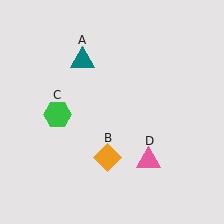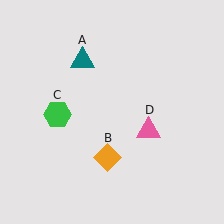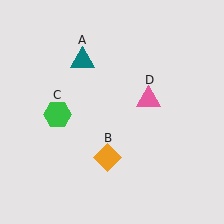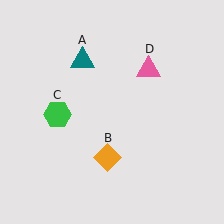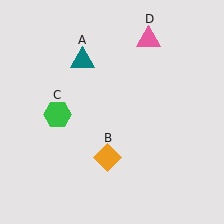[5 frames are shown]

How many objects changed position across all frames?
1 object changed position: pink triangle (object D).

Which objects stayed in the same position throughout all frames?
Teal triangle (object A) and orange diamond (object B) and green hexagon (object C) remained stationary.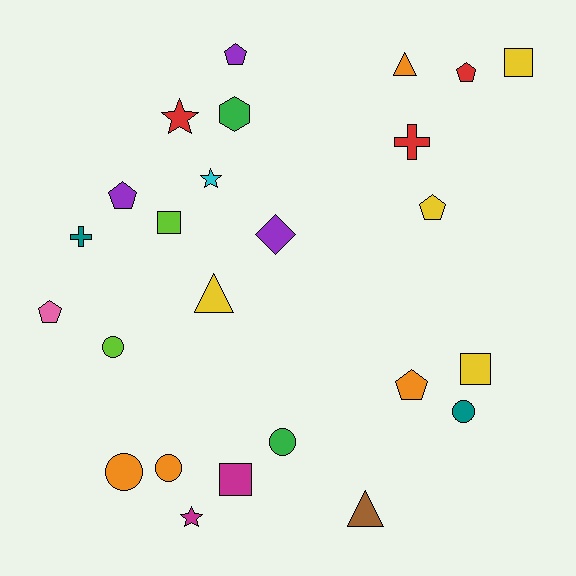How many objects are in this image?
There are 25 objects.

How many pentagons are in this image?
There are 6 pentagons.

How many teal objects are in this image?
There are 2 teal objects.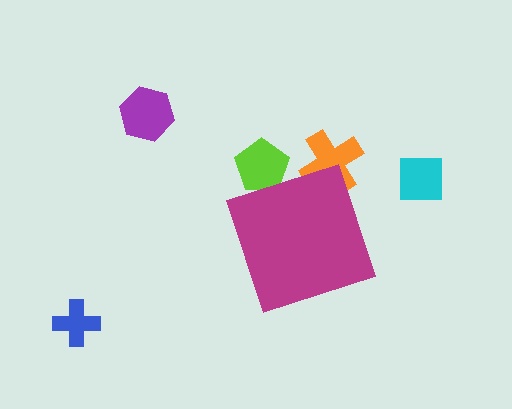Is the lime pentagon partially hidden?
Yes, the lime pentagon is partially hidden behind the magenta diamond.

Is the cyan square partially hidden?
No, the cyan square is fully visible.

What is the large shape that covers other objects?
A magenta diamond.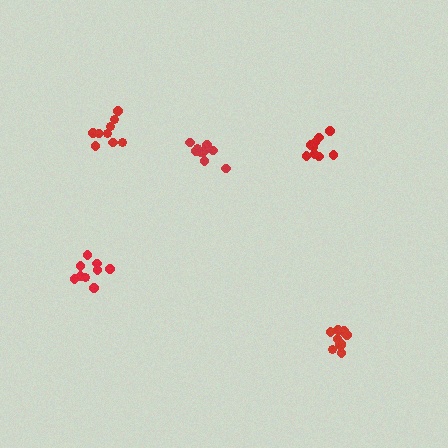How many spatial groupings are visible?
There are 5 spatial groupings.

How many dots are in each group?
Group 1: 9 dots, Group 2: 11 dots, Group 3: 9 dots, Group 4: 10 dots, Group 5: 9 dots (48 total).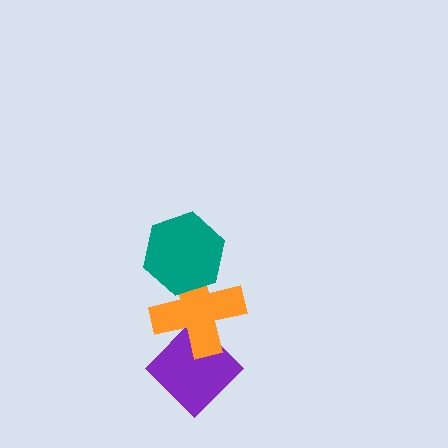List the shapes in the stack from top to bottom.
From top to bottom: the teal hexagon, the orange cross, the purple diamond.